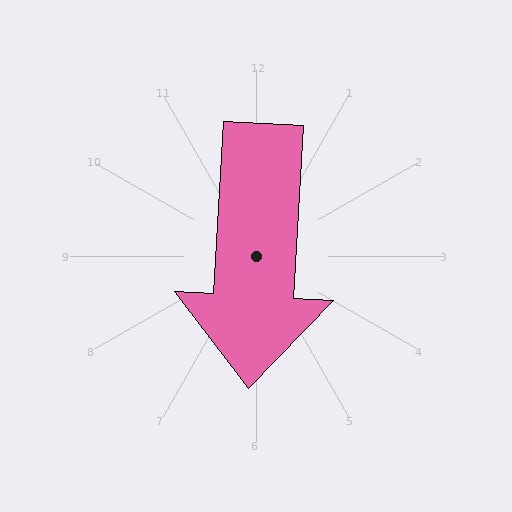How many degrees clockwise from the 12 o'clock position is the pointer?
Approximately 183 degrees.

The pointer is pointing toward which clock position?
Roughly 6 o'clock.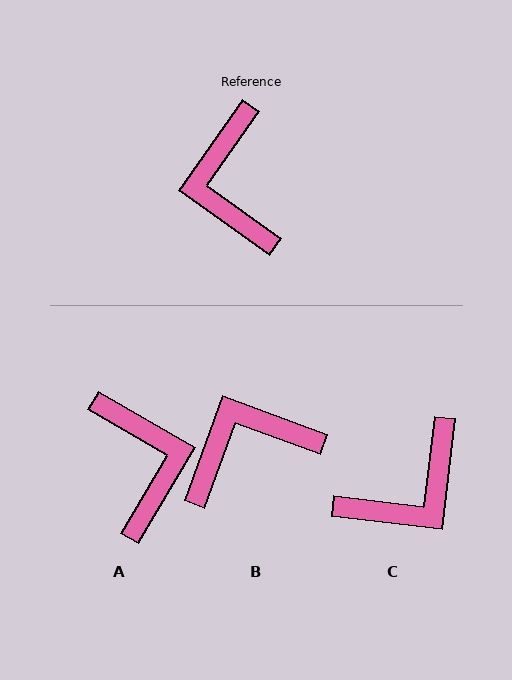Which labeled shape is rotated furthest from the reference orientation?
A, about 175 degrees away.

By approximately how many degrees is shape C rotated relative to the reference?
Approximately 118 degrees counter-clockwise.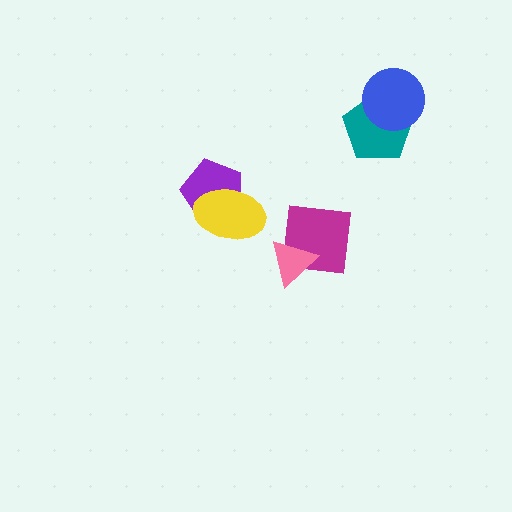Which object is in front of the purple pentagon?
The yellow ellipse is in front of the purple pentagon.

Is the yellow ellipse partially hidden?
No, no other shape covers it.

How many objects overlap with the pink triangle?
1 object overlaps with the pink triangle.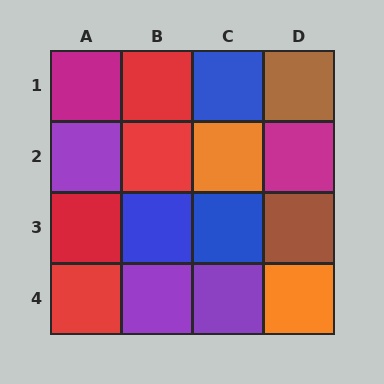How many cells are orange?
2 cells are orange.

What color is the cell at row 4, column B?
Purple.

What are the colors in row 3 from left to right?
Red, blue, blue, brown.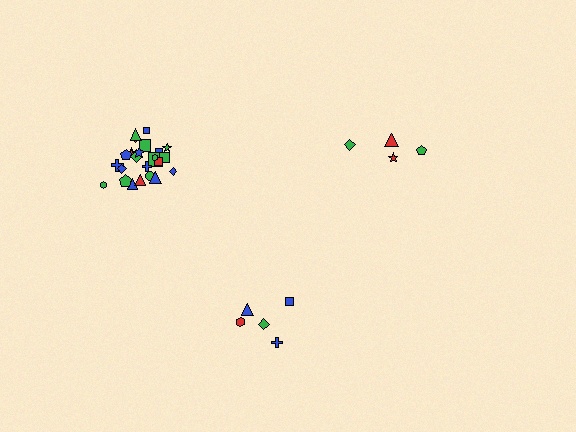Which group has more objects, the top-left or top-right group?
The top-left group.